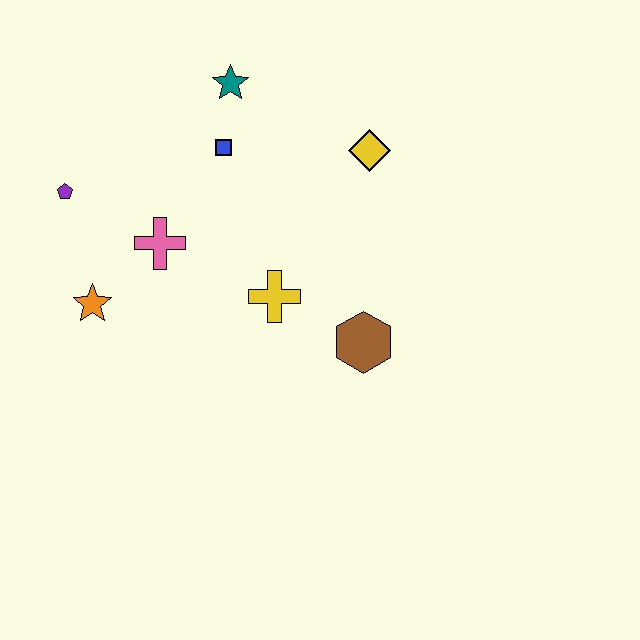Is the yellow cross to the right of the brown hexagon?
No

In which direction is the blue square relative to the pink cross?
The blue square is above the pink cross.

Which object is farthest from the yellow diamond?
The orange star is farthest from the yellow diamond.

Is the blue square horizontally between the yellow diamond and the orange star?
Yes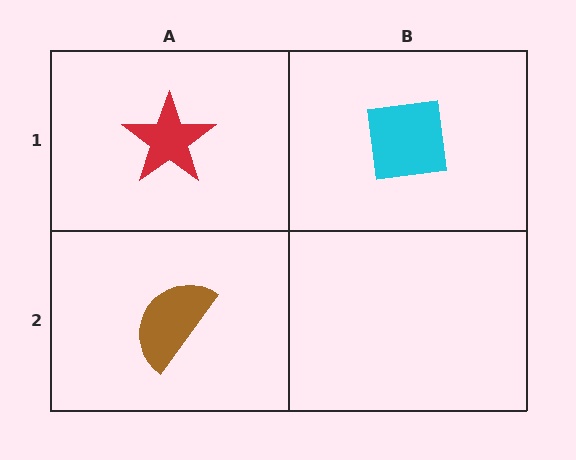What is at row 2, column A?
A brown semicircle.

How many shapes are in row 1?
2 shapes.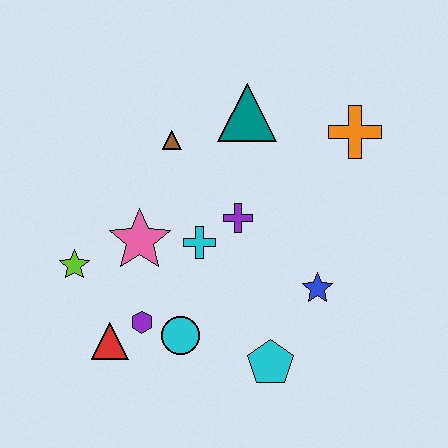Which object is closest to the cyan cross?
The purple cross is closest to the cyan cross.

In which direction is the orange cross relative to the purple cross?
The orange cross is to the right of the purple cross.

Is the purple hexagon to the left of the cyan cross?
Yes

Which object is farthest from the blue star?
The lime star is farthest from the blue star.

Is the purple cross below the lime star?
No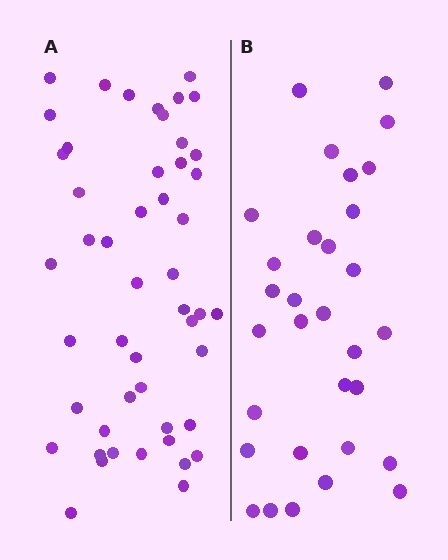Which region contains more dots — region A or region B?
Region A (the left region) has more dots.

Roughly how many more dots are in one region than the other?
Region A has approximately 20 more dots than region B.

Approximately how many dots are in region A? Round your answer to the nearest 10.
About 50 dots. (The exact count is 49, which rounds to 50.)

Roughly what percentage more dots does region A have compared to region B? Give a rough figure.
About 60% more.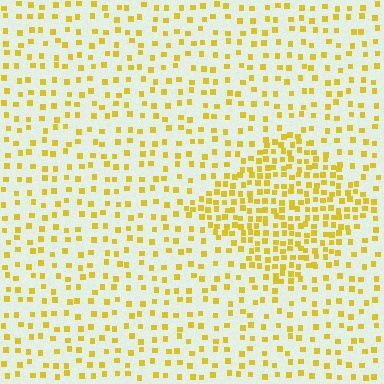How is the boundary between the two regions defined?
The boundary is defined by a change in element density (approximately 2.3x ratio). All elements are the same color, size, and shape.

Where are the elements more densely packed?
The elements are more densely packed inside the diamond boundary.